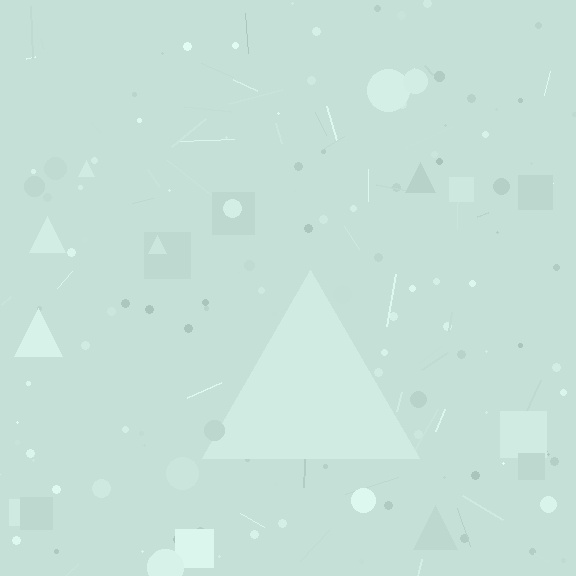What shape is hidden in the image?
A triangle is hidden in the image.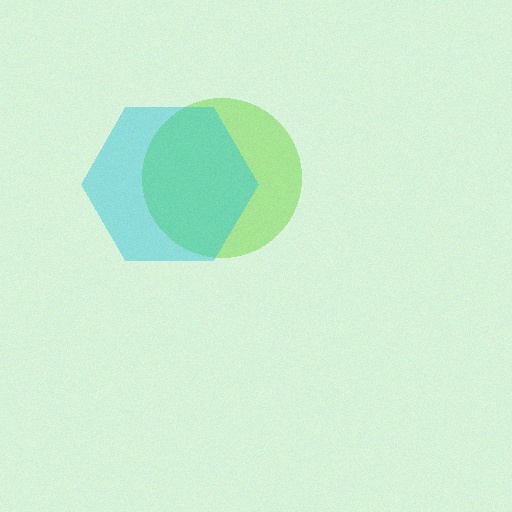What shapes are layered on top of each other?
The layered shapes are: a lime circle, a cyan hexagon.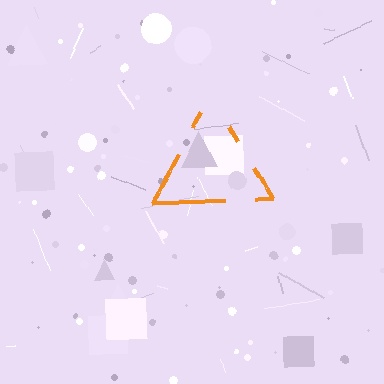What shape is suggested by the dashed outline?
The dashed outline suggests a triangle.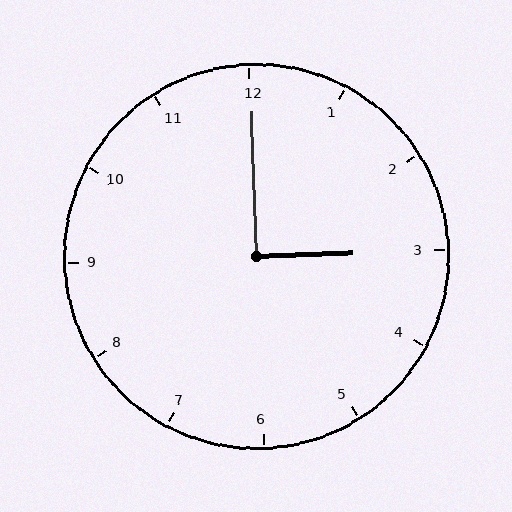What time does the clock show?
3:00.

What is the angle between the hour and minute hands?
Approximately 90 degrees.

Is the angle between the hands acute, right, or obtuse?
It is right.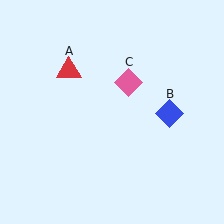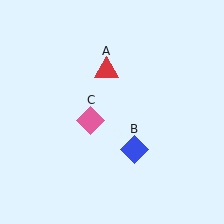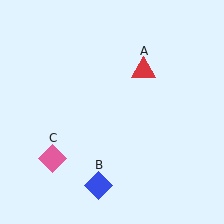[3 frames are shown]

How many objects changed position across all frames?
3 objects changed position: red triangle (object A), blue diamond (object B), pink diamond (object C).